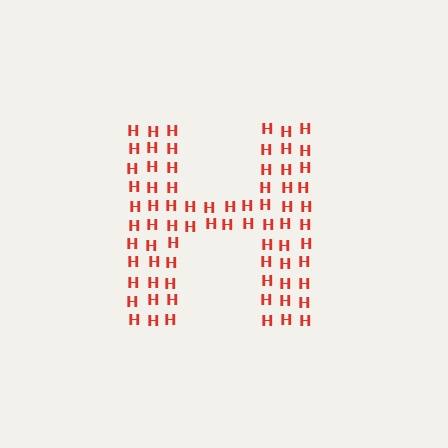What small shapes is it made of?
It is made of small letter H's.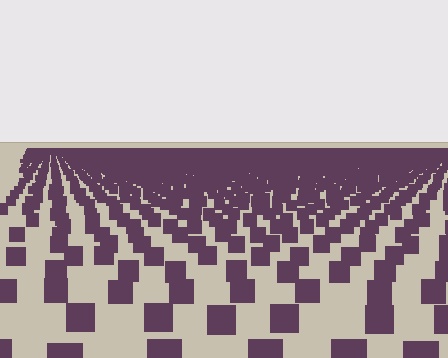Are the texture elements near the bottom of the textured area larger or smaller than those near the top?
Larger. Near the bottom, elements are closer to the viewer and appear at a bigger on-screen size.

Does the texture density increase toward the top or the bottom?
Density increases toward the top.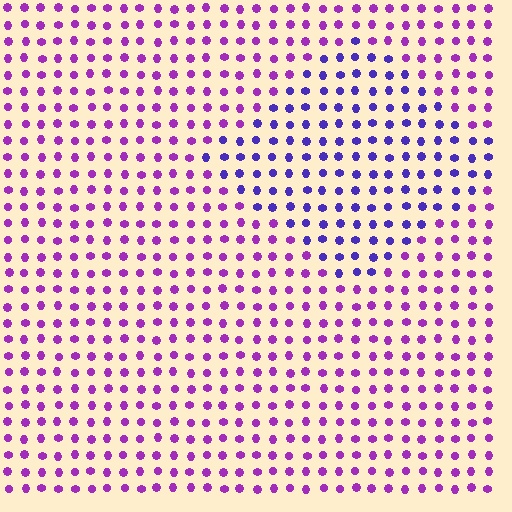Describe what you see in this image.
The image is filled with small purple elements in a uniform arrangement. A diamond-shaped region is visible where the elements are tinted to a slightly different hue, forming a subtle color boundary.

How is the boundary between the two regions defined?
The boundary is defined purely by a slight shift in hue (about 38 degrees). Spacing, size, and orientation are identical on both sides.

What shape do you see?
I see a diamond.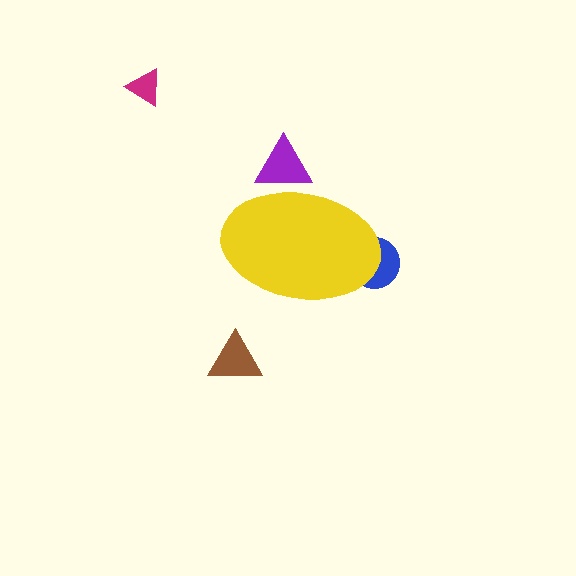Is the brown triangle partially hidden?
No, the brown triangle is fully visible.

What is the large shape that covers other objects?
A yellow ellipse.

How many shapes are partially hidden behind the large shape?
2 shapes are partially hidden.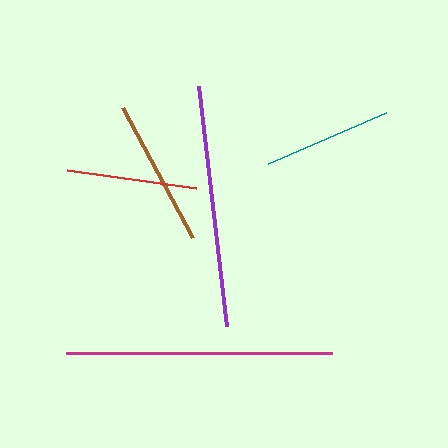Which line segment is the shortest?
The teal line is the shortest at approximately 129 pixels.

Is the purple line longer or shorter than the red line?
The purple line is longer than the red line.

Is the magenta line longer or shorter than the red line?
The magenta line is longer than the red line.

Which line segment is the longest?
The magenta line is the longest at approximately 267 pixels.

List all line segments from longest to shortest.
From longest to shortest: magenta, purple, brown, red, teal.